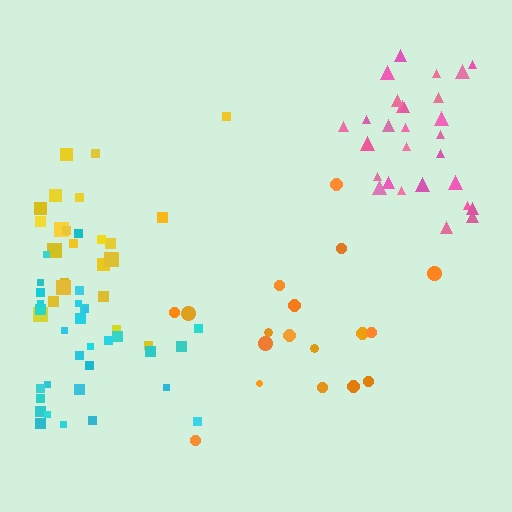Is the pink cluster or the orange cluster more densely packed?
Pink.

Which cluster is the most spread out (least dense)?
Orange.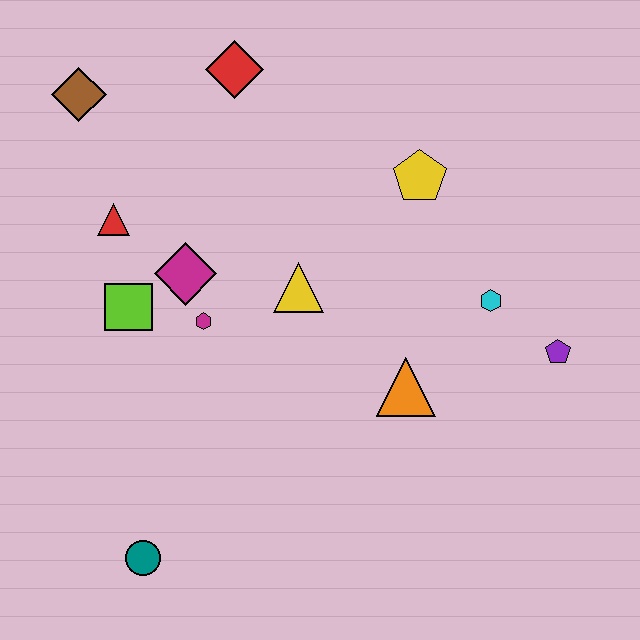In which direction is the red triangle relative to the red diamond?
The red triangle is below the red diamond.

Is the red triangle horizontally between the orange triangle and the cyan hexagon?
No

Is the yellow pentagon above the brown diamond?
No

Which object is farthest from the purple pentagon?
The brown diamond is farthest from the purple pentagon.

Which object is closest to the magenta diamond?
The magenta hexagon is closest to the magenta diamond.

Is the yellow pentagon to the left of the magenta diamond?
No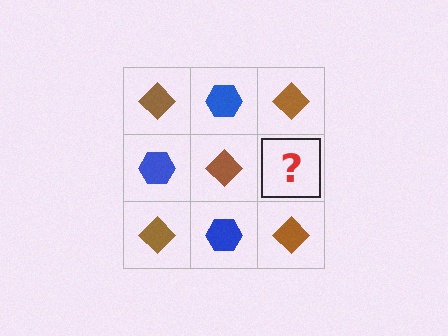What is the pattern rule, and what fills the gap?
The rule is that it alternates brown diamond and blue hexagon in a checkerboard pattern. The gap should be filled with a blue hexagon.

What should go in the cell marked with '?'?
The missing cell should contain a blue hexagon.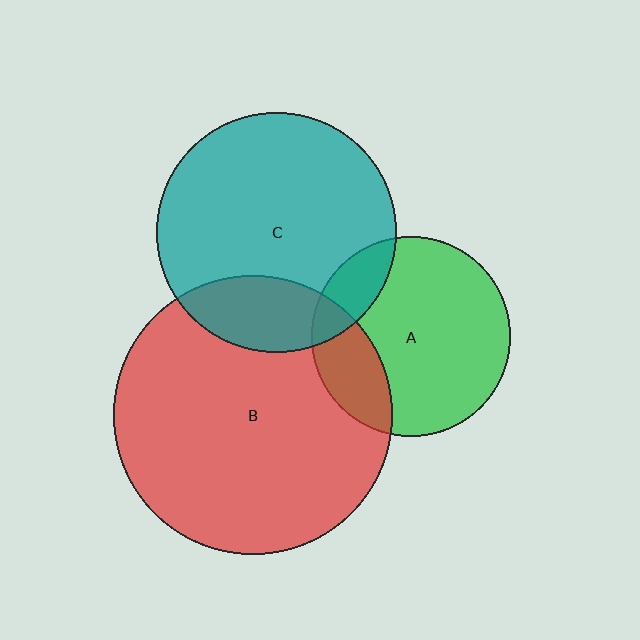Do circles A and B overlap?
Yes.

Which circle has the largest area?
Circle B (red).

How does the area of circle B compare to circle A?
Approximately 2.0 times.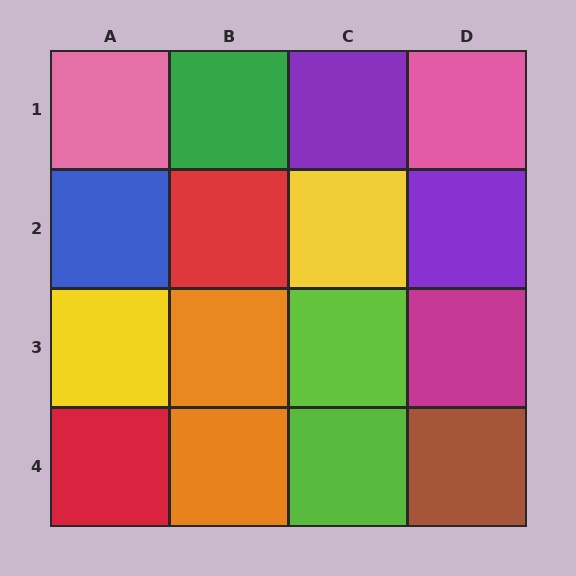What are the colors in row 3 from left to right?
Yellow, orange, lime, magenta.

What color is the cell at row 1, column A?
Pink.